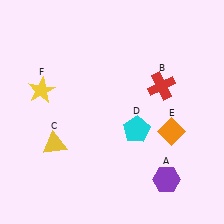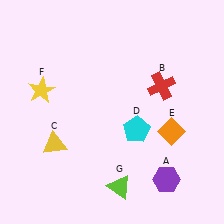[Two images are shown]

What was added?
A lime triangle (G) was added in Image 2.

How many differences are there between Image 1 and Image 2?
There is 1 difference between the two images.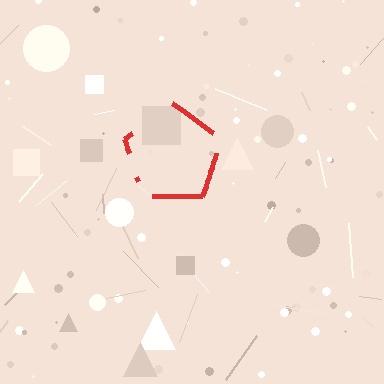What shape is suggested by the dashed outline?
The dashed outline suggests a pentagon.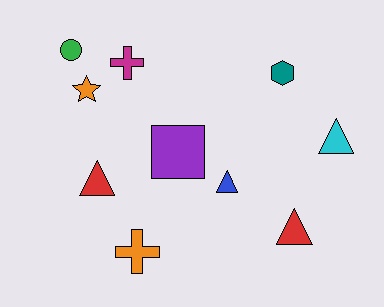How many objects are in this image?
There are 10 objects.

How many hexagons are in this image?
There is 1 hexagon.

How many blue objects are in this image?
There is 1 blue object.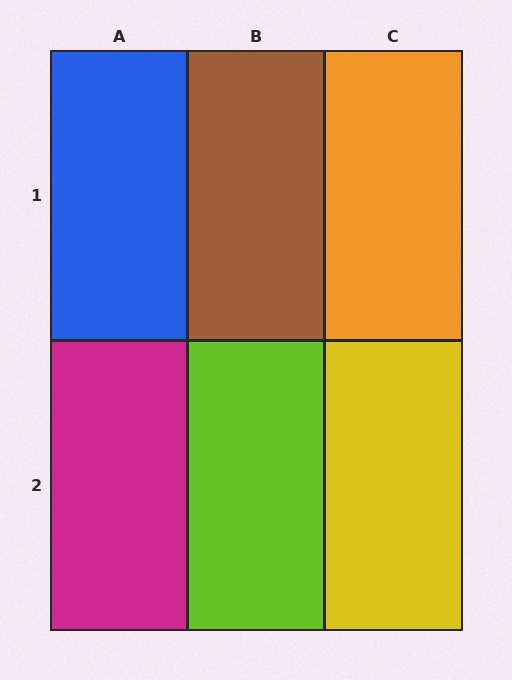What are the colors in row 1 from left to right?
Blue, brown, orange.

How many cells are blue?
1 cell is blue.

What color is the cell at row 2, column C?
Yellow.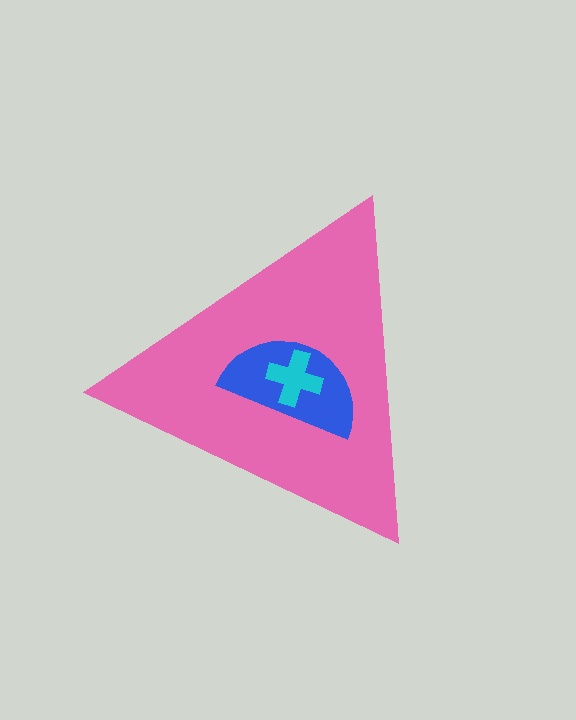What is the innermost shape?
The cyan cross.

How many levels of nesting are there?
3.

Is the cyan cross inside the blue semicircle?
Yes.